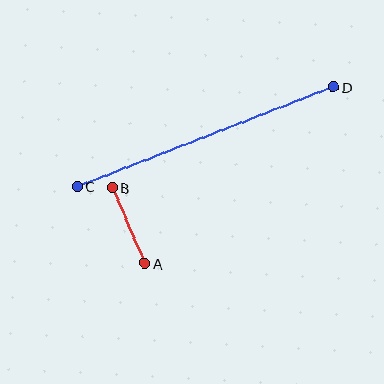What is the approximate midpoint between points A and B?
The midpoint is at approximately (129, 226) pixels.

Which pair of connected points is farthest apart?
Points C and D are farthest apart.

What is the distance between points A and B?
The distance is approximately 83 pixels.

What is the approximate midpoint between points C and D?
The midpoint is at approximately (206, 137) pixels.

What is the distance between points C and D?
The distance is approximately 275 pixels.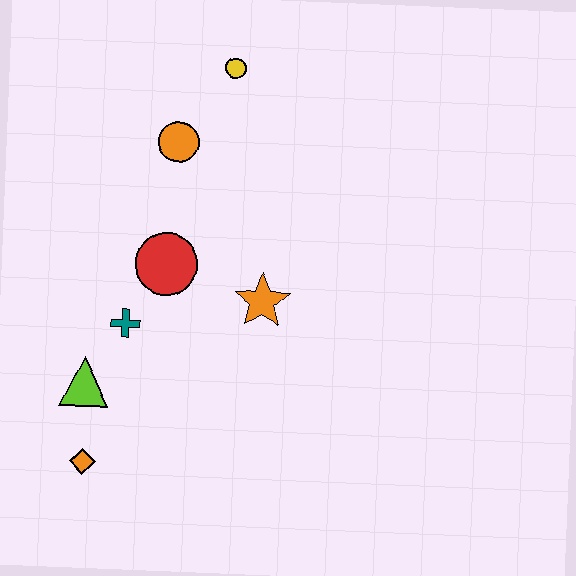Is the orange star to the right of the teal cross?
Yes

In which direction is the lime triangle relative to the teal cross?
The lime triangle is below the teal cross.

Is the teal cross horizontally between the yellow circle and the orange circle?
No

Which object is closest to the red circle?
The teal cross is closest to the red circle.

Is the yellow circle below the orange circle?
No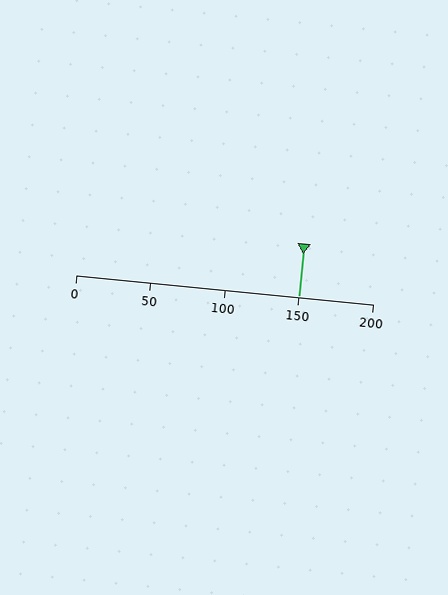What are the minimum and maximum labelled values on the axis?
The axis runs from 0 to 200.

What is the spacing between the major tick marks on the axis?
The major ticks are spaced 50 apart.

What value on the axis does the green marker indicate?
The marker indicates approximately 150.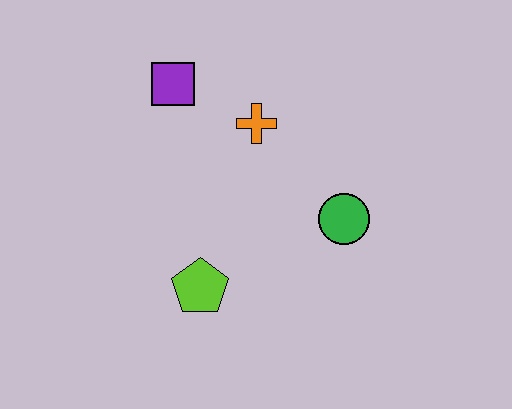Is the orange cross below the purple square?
Yes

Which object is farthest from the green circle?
The purple square is farthest from the green circle.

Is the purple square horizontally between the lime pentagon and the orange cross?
No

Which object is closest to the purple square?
The orange cross is closest to the purple square.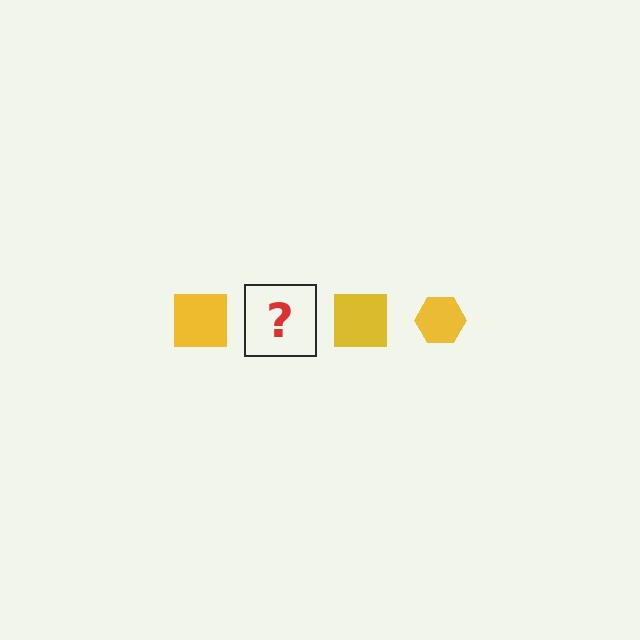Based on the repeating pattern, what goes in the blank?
The blank should be a yellow hexagon.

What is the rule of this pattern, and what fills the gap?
The rule is that the pattern cycles through square, hexagon shapes in yellow. The gap should be filled with a yellow hexagon.